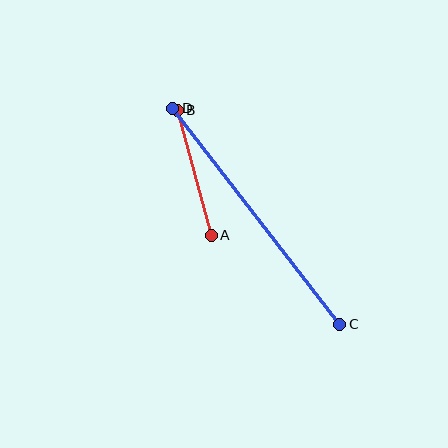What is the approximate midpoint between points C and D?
The midpoint is at approximately (256, 216) pixels.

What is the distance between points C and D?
The distance is approximately 273 pixels.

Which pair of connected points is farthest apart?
Points C and D are farthest apart.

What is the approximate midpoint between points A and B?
The midpoint is at approximately (194, 173) pixels.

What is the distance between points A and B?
The distance is approximately 130 pixels.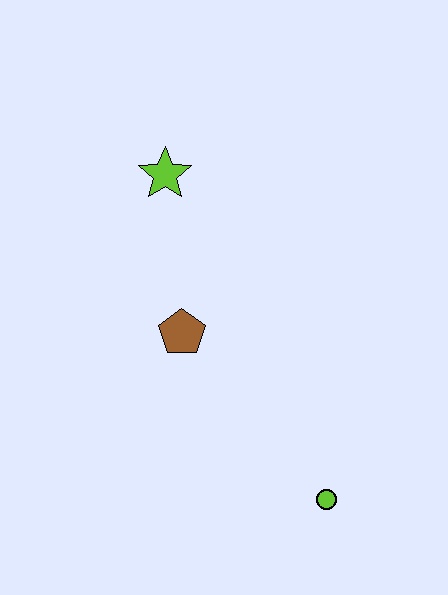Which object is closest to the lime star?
The brown pentagon is closest to the lime star.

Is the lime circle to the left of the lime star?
No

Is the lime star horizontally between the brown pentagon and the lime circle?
No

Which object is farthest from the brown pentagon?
The lime circle is farthest from the brown pentagon.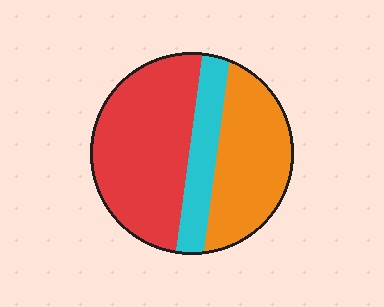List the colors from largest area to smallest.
From largest to smallest: red, orange, cyan.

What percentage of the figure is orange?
Orange covers about 35% of the figure.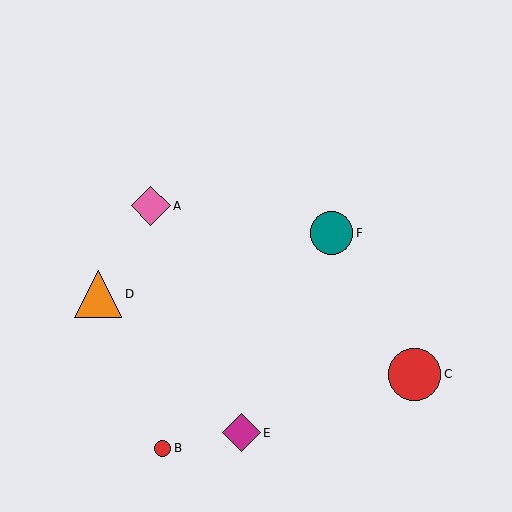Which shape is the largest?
The red circle (labeled C) is the largest.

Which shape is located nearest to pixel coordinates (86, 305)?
The orange triangle (labeled D) at (98, 294) is nearest to that location.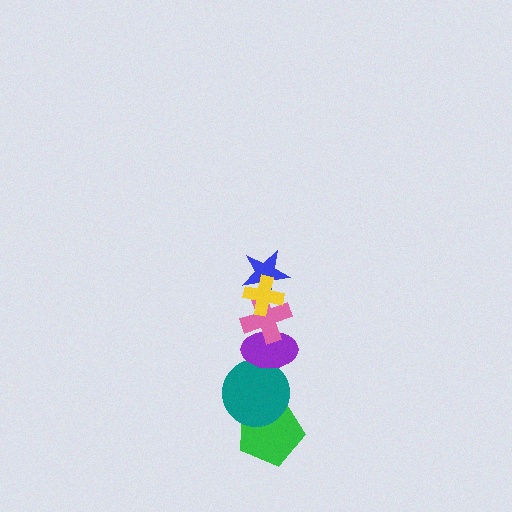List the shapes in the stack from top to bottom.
From top to bottom: the yellow cross, the blue star, the pink cross, the purple ellipse, the teal circle, the green pentagon.